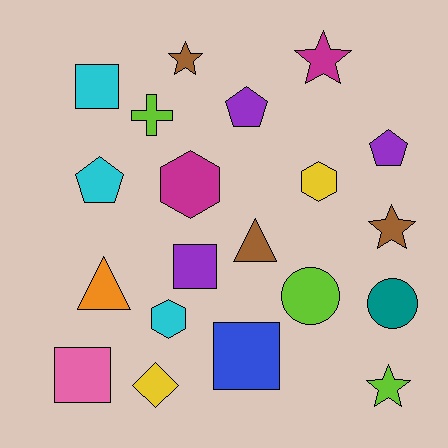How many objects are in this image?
There are 20 objects.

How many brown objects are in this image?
There are 3 brown objects.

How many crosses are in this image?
There is 1 cross.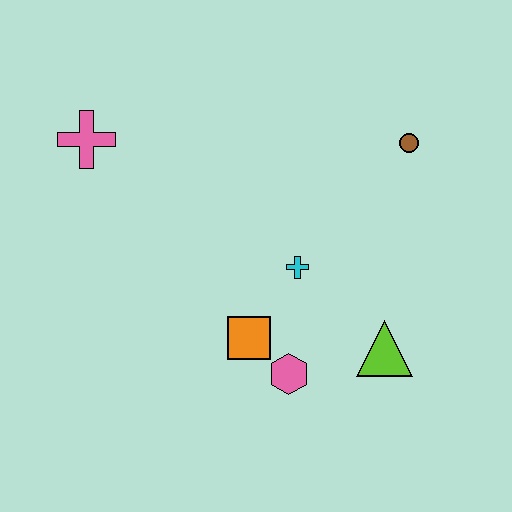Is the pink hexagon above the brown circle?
No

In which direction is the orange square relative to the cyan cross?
The orange square is below the cyan cross.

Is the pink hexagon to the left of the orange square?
No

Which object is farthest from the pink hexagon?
The pink cross is farthest from the pink hexagon.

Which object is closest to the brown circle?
The cyan cross is closest to the brown circle.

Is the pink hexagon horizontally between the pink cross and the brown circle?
Yes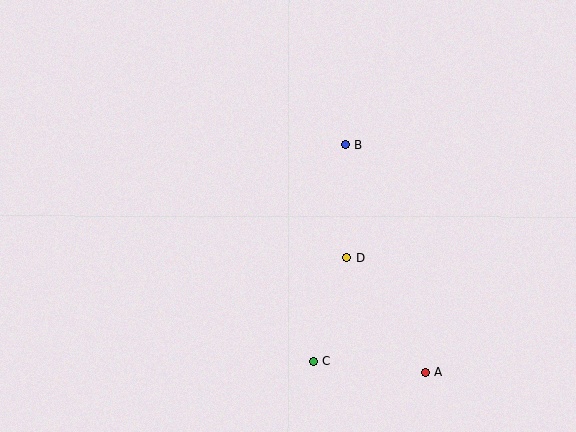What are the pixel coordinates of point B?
Point B is at (346, 145).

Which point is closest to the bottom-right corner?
Point A is closest to the bottom-right corner.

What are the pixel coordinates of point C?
Point C is at (313, 361).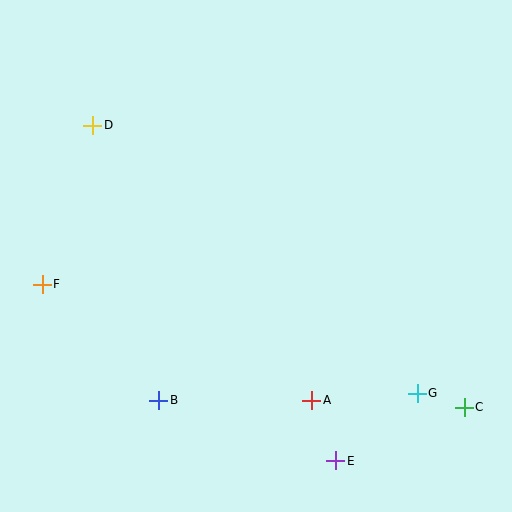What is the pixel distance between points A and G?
The distance between A and G is 106 pixels.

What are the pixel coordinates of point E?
Point E is at (336, 461).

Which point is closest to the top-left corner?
Point D is closest to the top-left corner.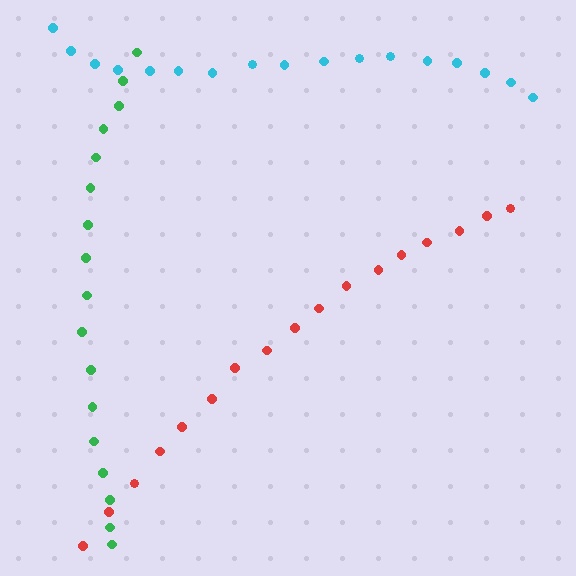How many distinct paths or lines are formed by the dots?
There are 3 distinct paths.